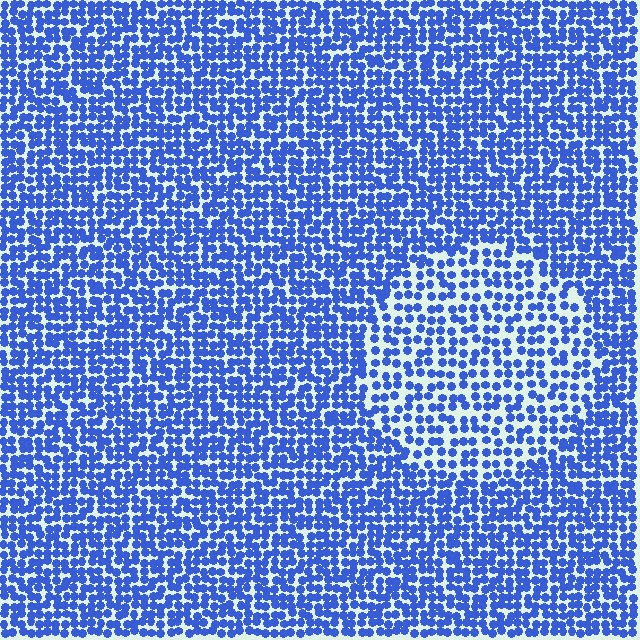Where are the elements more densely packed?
The elements are more densely packed outside the circle boundary.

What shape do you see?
I see a circle.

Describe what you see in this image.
The image contains small blue elements arranged at two different densities. A circle-shaped region is visible where the elements are less densely packed than the surrounding area.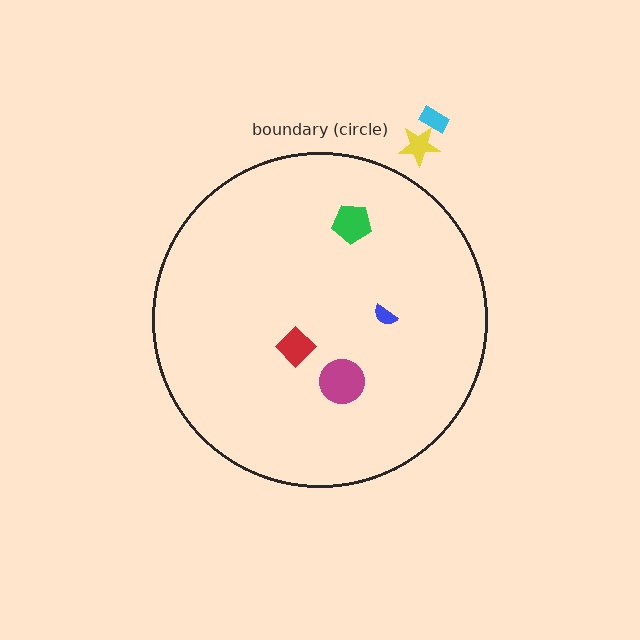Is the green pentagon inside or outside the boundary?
Inside.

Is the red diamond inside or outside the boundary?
Inside.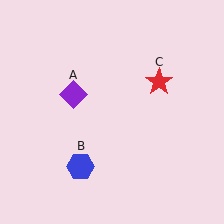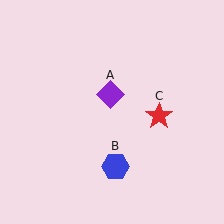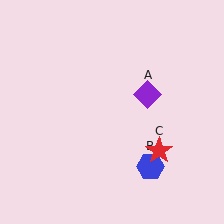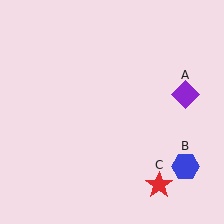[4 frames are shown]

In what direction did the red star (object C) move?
The red star (object C) moved down.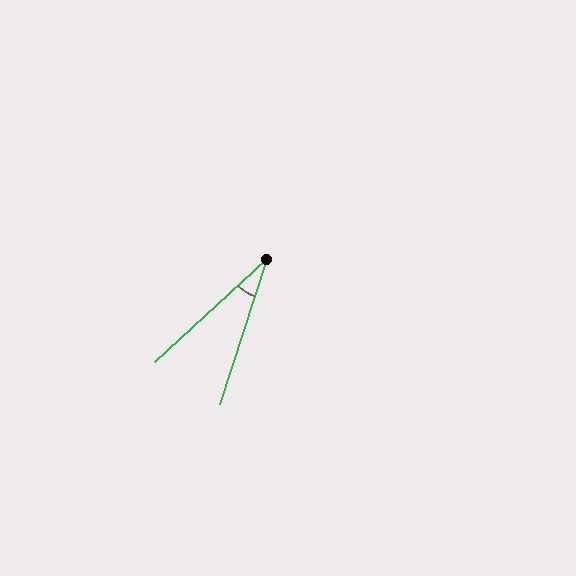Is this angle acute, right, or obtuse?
It is acute.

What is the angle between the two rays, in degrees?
Approximately 29 degrees.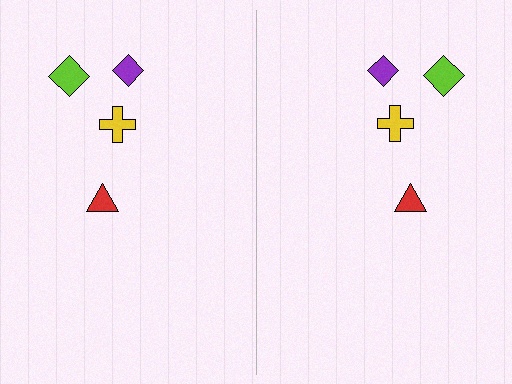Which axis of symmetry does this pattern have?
The pattern has a vertical axis of symmetry running through the center of the image.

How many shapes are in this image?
There are 8 shapes in this image.